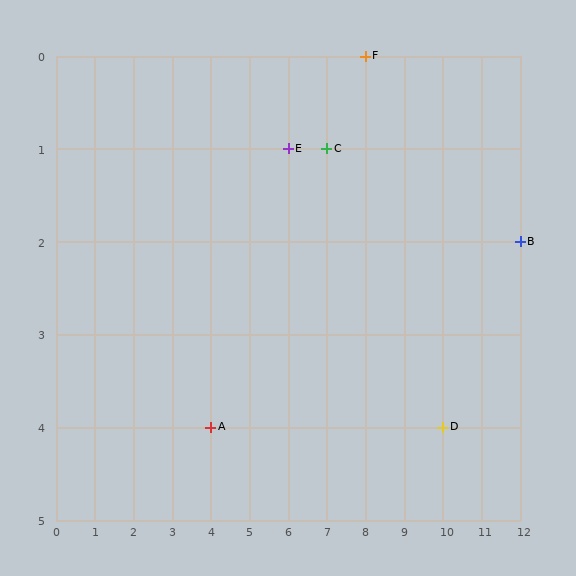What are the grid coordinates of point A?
Point A is at grid coordinates (4, 4).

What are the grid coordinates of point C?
Point C is at grid coordinates (7, 1).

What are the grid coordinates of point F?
Point F is at grid coordinates (8, 0).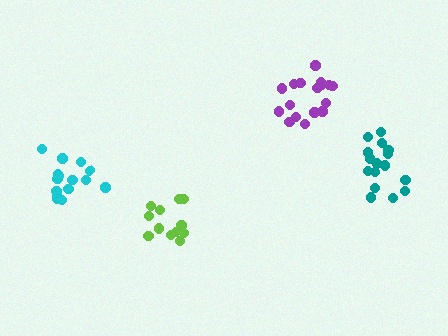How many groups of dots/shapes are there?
There are 4 groups.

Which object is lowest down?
The lime cluster is bottommost.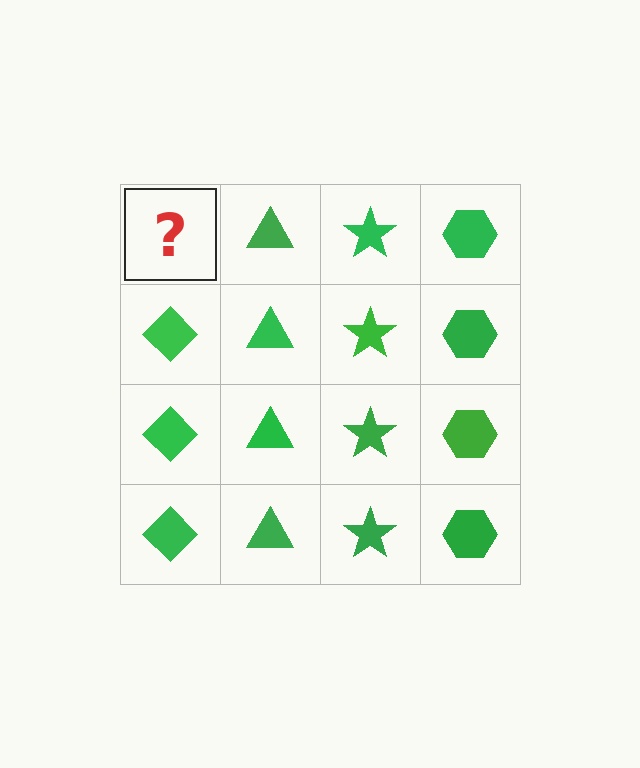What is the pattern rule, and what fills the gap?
The rule is that each column has a consistent shape. The gap should be filled with a green diamond.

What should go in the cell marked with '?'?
The missing cell should contain a green diamond.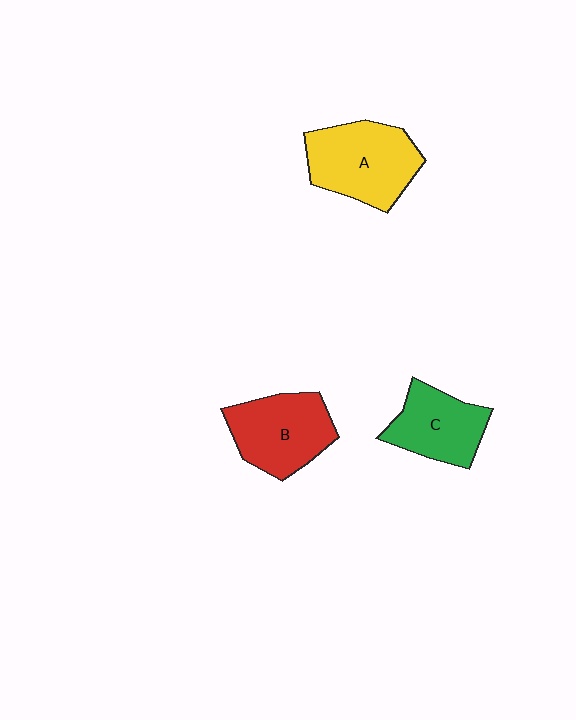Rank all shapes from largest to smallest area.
From largest to smallest: A (yellow), B (red), C (green).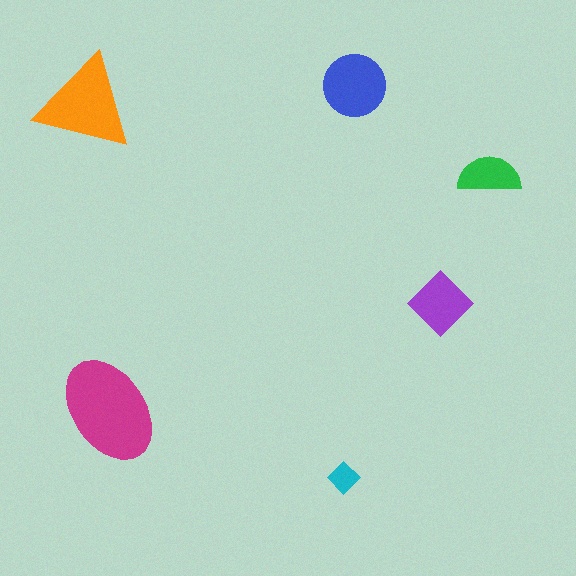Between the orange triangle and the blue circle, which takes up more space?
The orange triangle.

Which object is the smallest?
The cyan diamond.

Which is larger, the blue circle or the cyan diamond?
The blue circle.